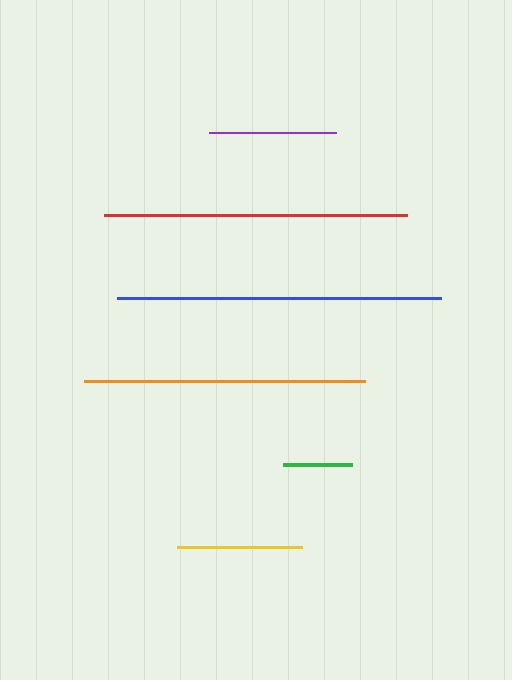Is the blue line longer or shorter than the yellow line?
The blue line is longer than the yellow line.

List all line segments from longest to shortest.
From longest to shortest: blue, red, orange, purple, yellow, green.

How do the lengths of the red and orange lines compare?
The red and orange lines are approximately the same length.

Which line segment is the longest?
The blue line is the longest at approximately 324 pixels.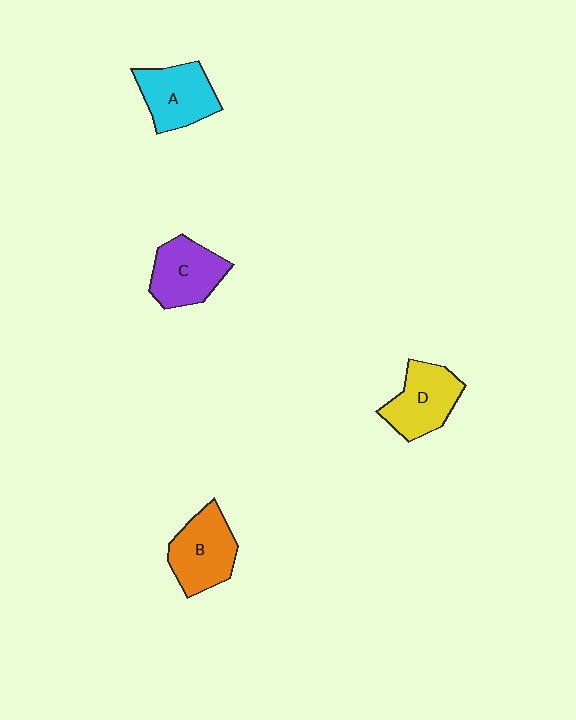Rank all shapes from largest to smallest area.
From largest to smallest: B (orange), D (yellow), A (cyan), C (purple).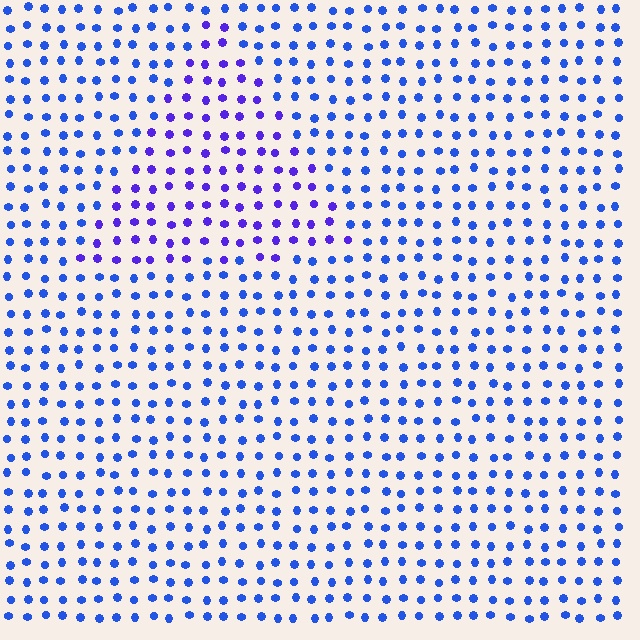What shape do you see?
I see a triangle.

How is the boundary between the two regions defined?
The boundary is defined purely by a slight shift in hue (about 31 degrees). Spacing, size, and orientation are identical on both sides.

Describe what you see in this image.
The image is filled with small blue elements in a uniform arrangement. A triangle-shaped region is visible where the elements are tinted to a slightly different hue, forming a subtle color boundary.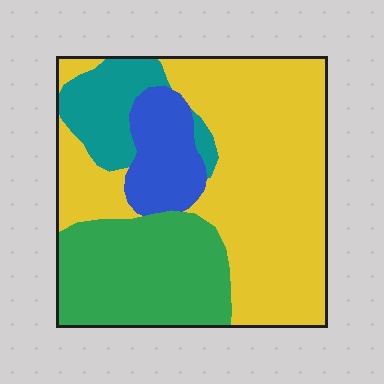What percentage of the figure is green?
Green covers 25% of the figure.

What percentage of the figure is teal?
Teal covers 11% of the figure.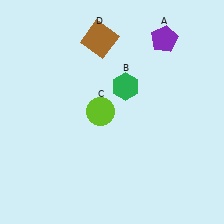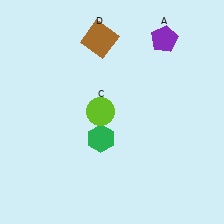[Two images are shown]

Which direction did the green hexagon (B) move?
The green hexagon (B) moved down.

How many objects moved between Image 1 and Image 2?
1 object moved between the two images.